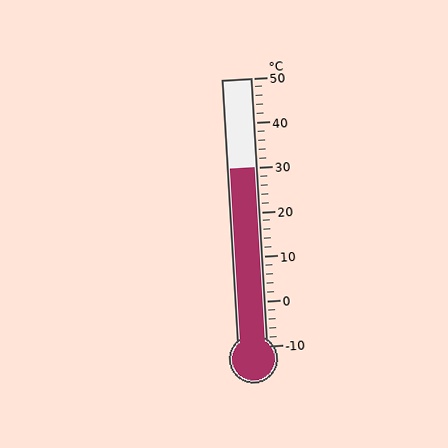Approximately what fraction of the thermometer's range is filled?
The thermometer is filled to approximately 65% of its range.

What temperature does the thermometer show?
The thermometer shows approximately 30°C.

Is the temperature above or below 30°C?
The temperature is at 30°C.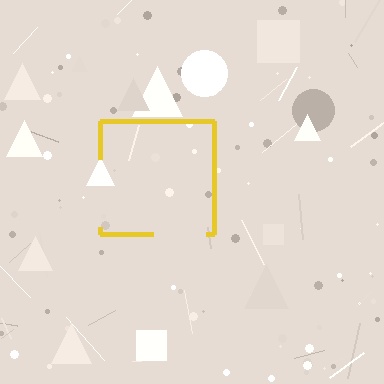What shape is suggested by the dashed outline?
The dashed outline suggests a square.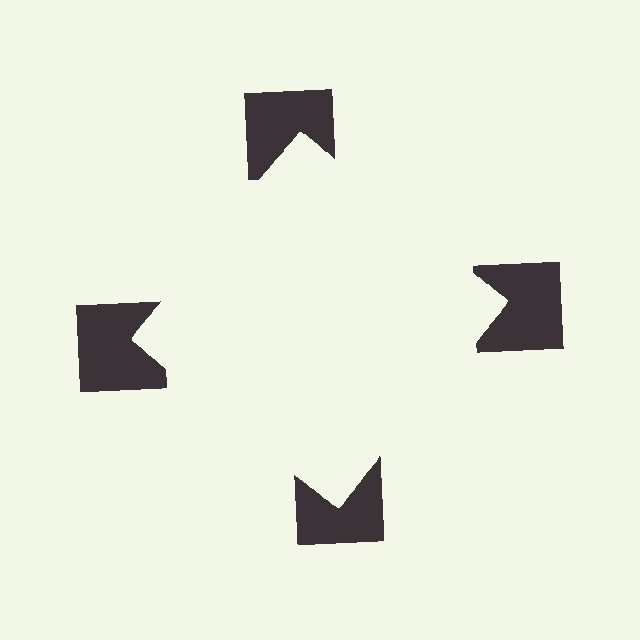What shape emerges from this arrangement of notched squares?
An illusory square — its edges are inferred from the aligned wedge cuts in the notched squares, not physically drawn.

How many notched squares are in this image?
There are 4 — one at each vertex of the illusory square.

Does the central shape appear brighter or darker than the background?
It typically appears slightly brighter than the background, even though no actual brightness change is drawn.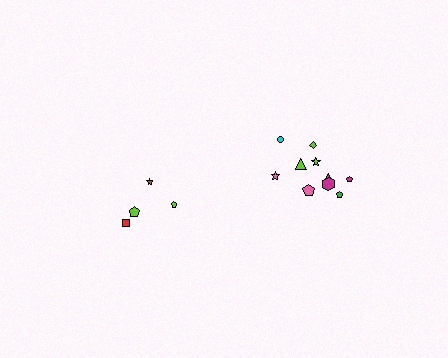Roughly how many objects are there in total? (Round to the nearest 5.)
Roughly 15 objects in total.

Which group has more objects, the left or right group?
The right group.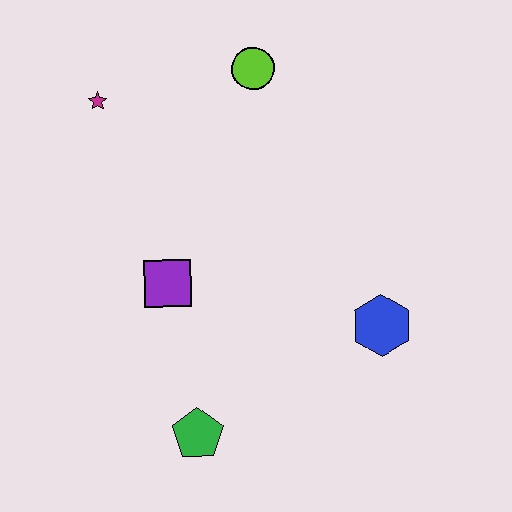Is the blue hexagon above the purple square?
No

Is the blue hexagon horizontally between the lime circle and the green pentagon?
No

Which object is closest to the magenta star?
The lime circle is closest to the magenta star.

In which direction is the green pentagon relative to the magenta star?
The green pentagon is below the magenta star.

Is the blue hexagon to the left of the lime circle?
No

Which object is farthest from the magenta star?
The blue hexagon is farthest from the magenta star.